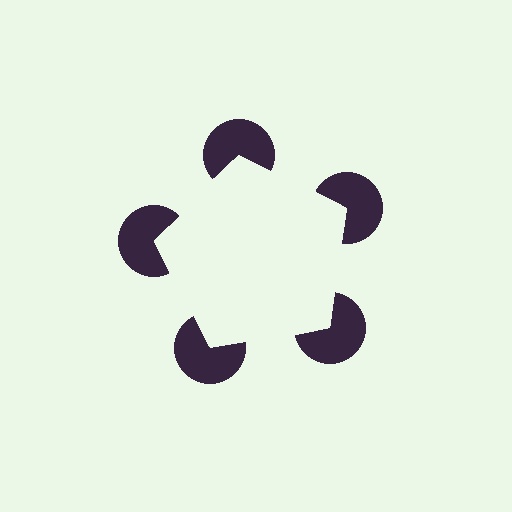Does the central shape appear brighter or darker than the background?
It typically appears slightly brighter than the background, even though no actual brightness change is drawn.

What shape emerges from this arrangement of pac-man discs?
An illusory pentagon — its edges are inferred from the aligned wedge cuts in the pac-man discs, not physically drawn.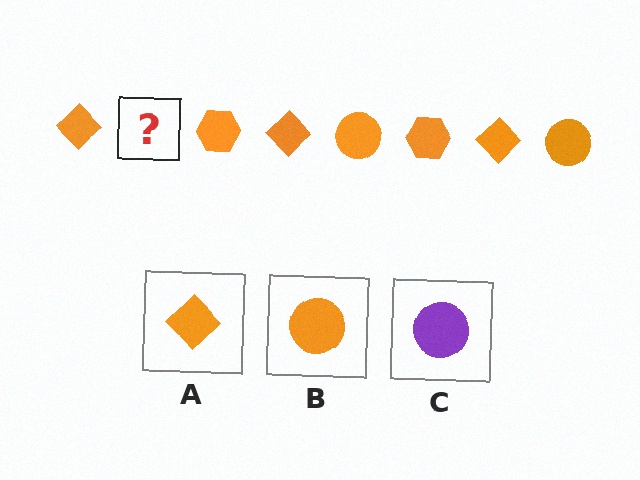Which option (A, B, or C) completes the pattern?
B.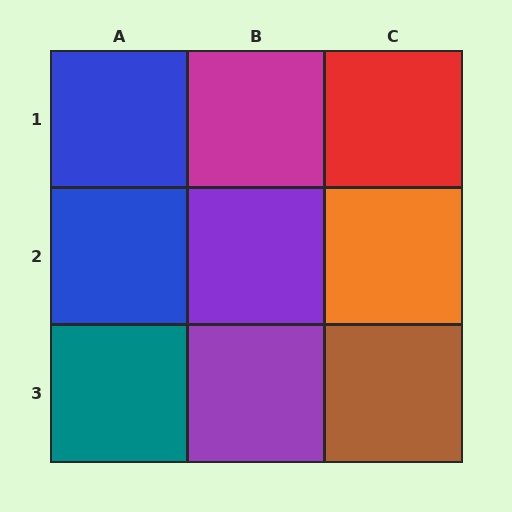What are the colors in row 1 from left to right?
Blue, magenta, red.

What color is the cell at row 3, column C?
Brown.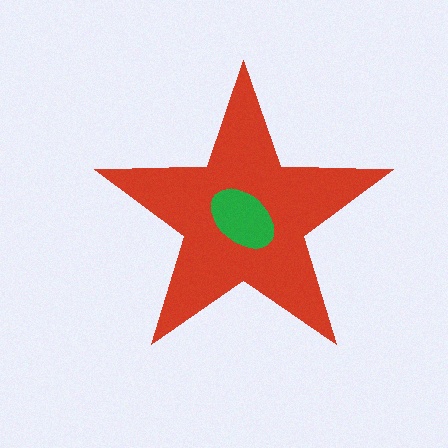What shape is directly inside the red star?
The green ellipse.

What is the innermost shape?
The green ellipse.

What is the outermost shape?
The red star.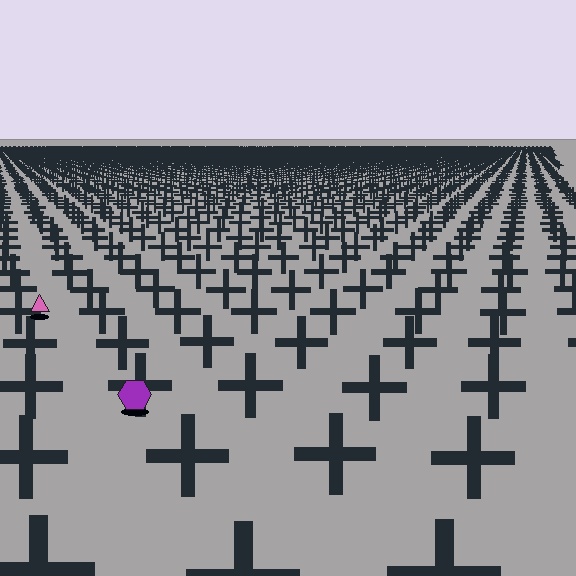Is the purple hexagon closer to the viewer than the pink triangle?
Yes. The purple hexagon is closer — you can tell from the texture gradient: the ground texture is coarser near it.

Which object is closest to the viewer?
The purple hexagon is closest. The texture marks near it are larger and more spread out.